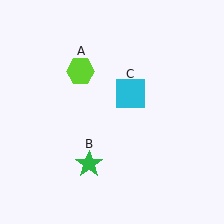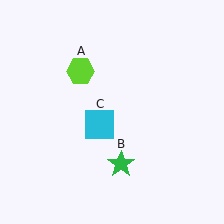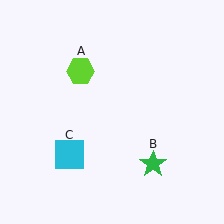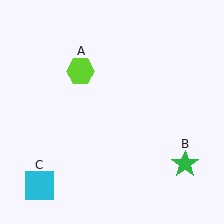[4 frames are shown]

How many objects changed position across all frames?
2 objects changed position: green star (object B), cyan square (object C).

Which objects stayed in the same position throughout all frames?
Lime hexagon (object A) remained stationary.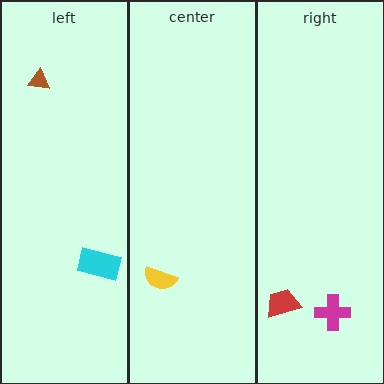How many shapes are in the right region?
2.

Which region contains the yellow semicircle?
The center region.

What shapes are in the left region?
The cyan rectangle, the brown triangle.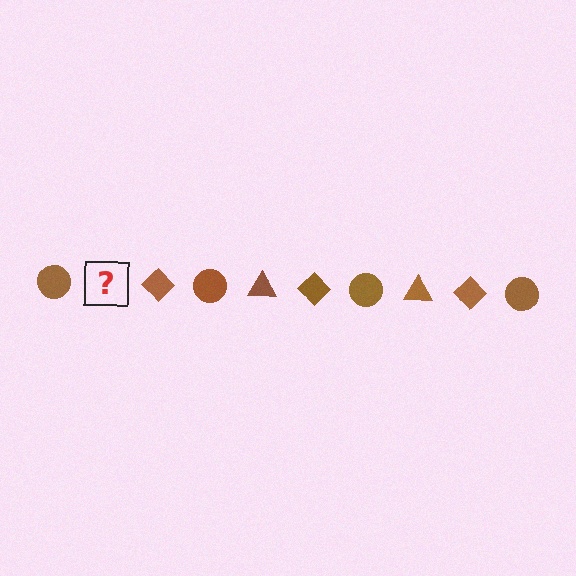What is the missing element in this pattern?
The missing element is a brown triangle.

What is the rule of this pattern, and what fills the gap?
The rule is that the pattern cycles through circle, triangle, diamond shapes in brown. The gap should be filled with a brown triangle.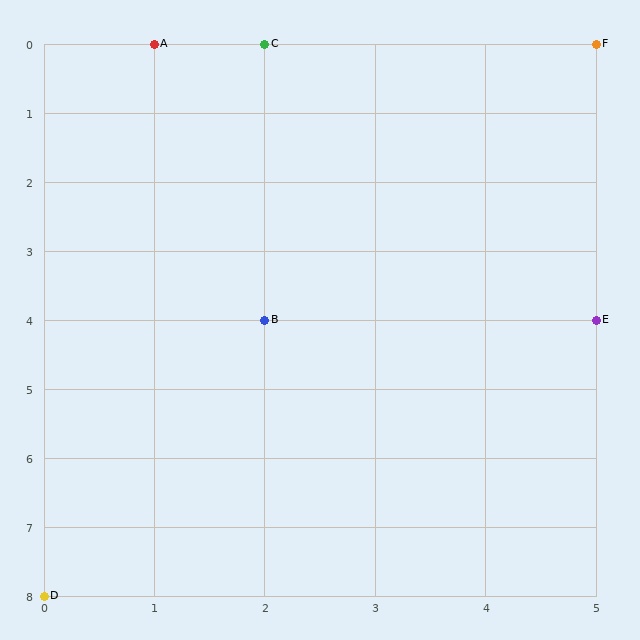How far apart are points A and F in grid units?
Points A and F are 4 columns apart.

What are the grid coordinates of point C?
Point C is at grid coordinates (2, 0).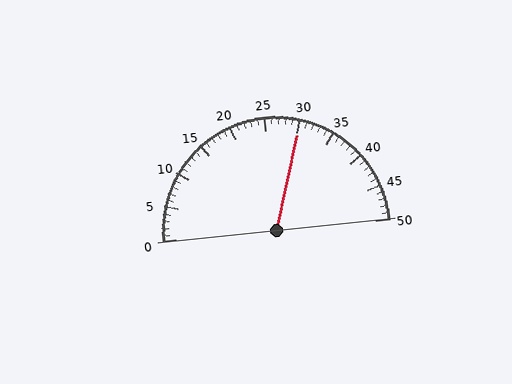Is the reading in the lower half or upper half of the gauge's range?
The reading is in the upper half of the range (0 to 50).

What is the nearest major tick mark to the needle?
The nearest major tick mark is 30.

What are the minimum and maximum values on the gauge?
The gauge ranges from 0 to 50.